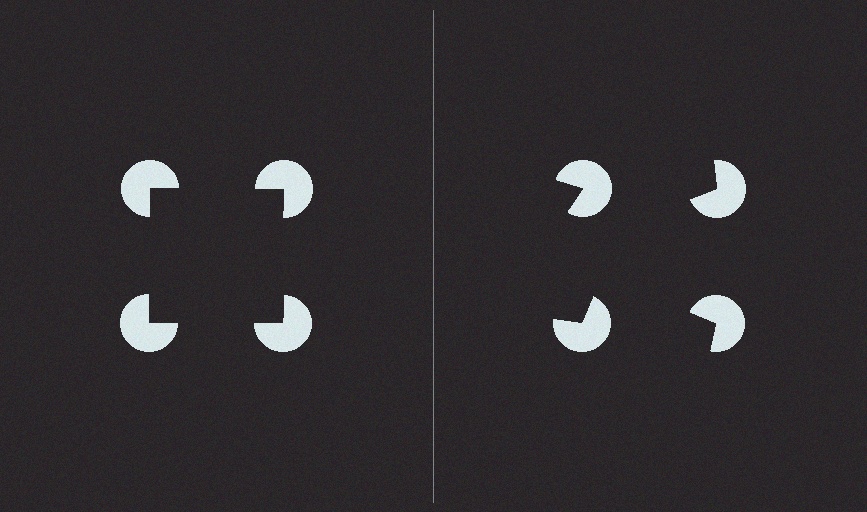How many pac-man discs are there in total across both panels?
8 — 4 on each side.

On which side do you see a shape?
An illusory square appears on the left side. On the right side the wedge cuts are rotated, so no coherent shape forms.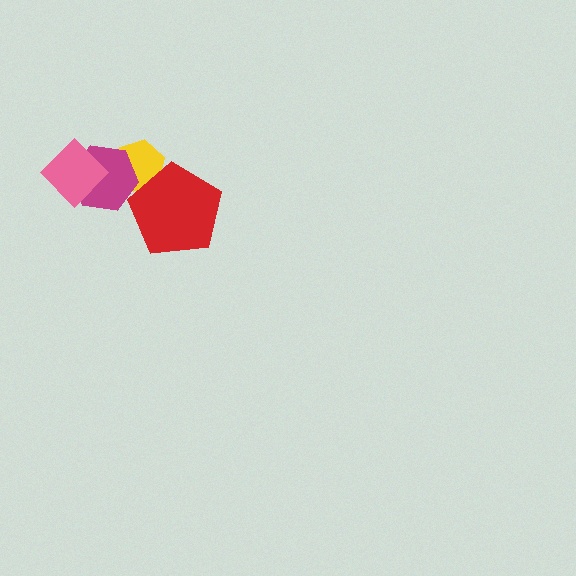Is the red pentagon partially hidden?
No, no other shape covers it.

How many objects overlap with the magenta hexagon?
2 objects overlap with the magenta hexagon.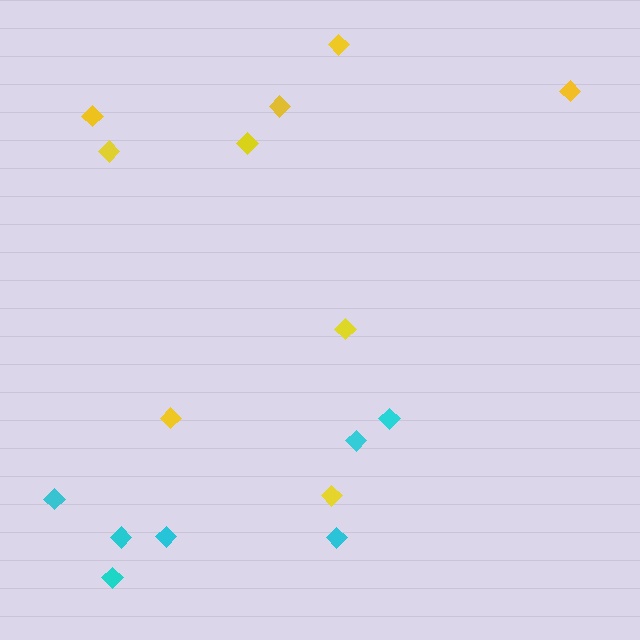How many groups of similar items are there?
There are 2 groups: one group of cyan diamonds (7) and one group of yellow diamonds (9).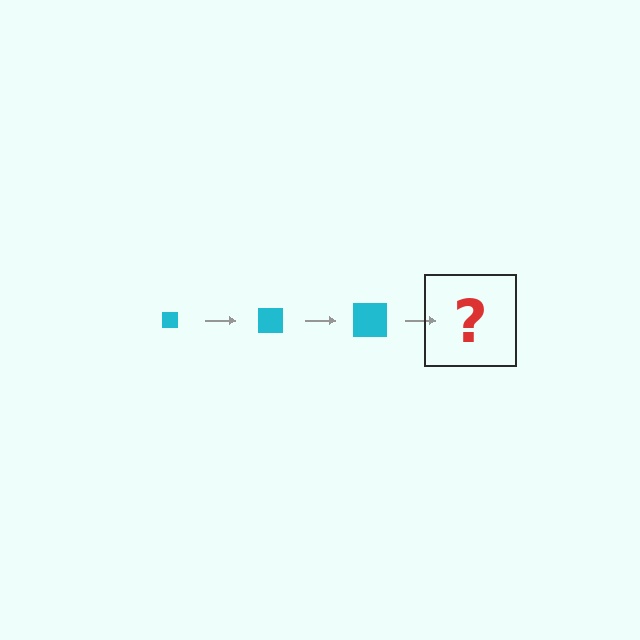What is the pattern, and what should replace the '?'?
The pattern is that the square gets progressively larger each step. The '?' should be a cyan square, larger than the previous one.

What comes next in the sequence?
The next element should be a cyan square, larger than the previous one.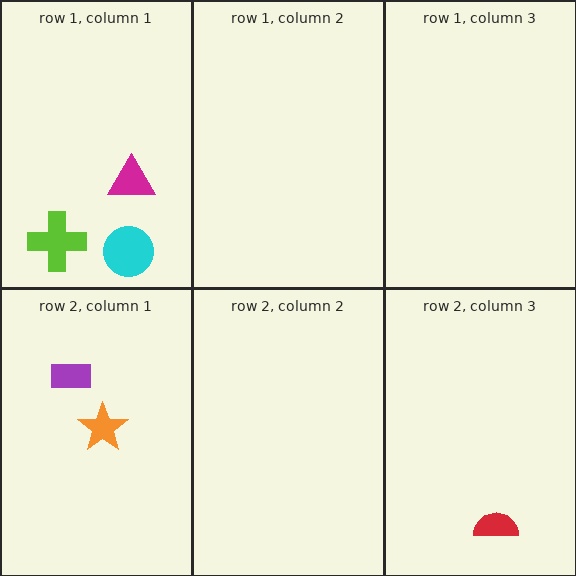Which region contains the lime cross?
The row 1, column 1 region.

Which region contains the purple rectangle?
The row 2, column 1 region.